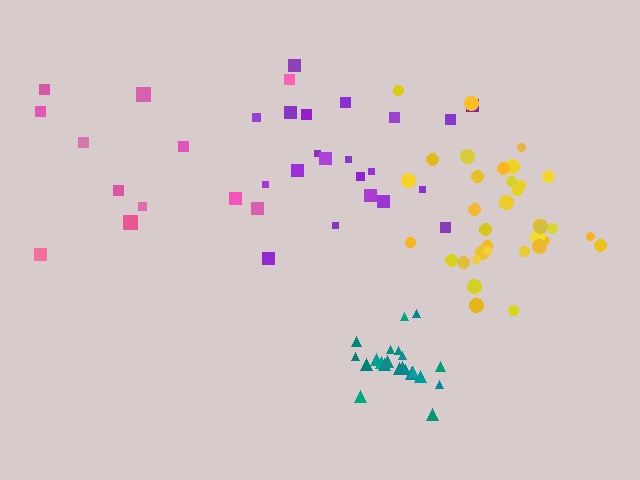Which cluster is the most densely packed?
Teal.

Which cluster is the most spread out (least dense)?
Pink.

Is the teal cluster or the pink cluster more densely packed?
Teal.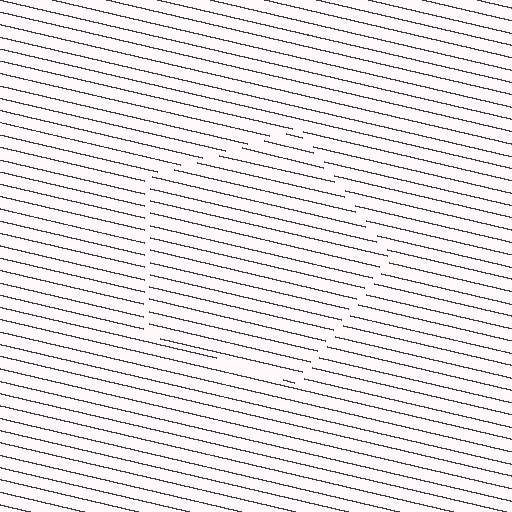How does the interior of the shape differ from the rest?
The interior of the shape contains the same grating, shifted by half a period — the contour is defined by the phase discontinuity where line-ends from the inner and outer gratings abut.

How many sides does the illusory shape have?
5 sides — the line-ends trace a pentagon.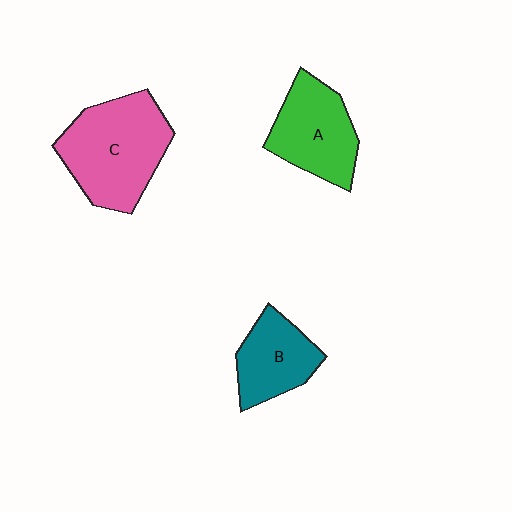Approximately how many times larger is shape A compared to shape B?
Approximately 1.2 times.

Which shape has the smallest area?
Shape B (teal).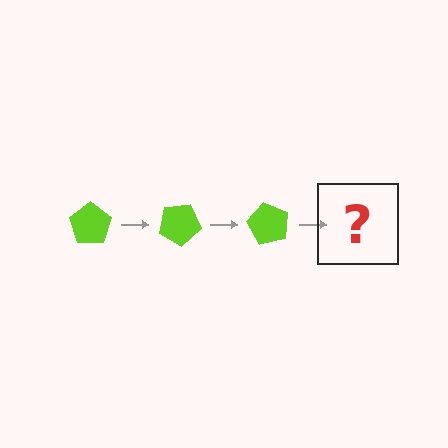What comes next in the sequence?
The next element should be a lime pentagon rotated 90 degrees.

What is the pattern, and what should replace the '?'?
The pattern is that the pentagon rotates 30 degrees each step. The '?' should be a lime pentagon rotated 90 degrees.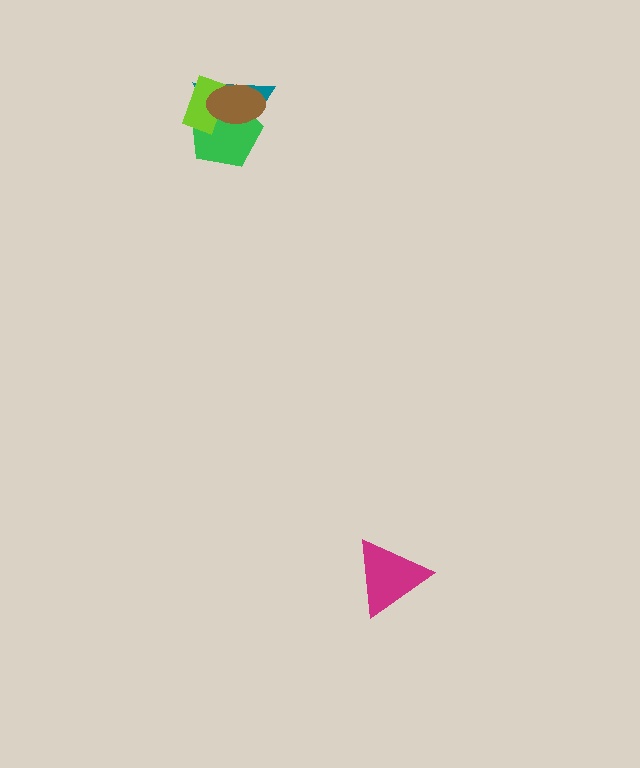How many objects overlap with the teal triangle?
3 objects overlap with the teal triangle.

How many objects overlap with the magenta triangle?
0 objects overlap with the magenta triangle.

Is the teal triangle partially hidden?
Yes, it is partially covered by another shape.